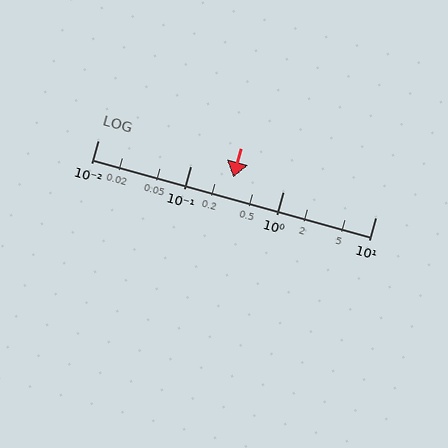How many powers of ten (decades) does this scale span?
The scale spans 3 decades, from 0.01 to 10.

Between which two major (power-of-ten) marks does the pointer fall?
The pointer is between 0.1 and 1.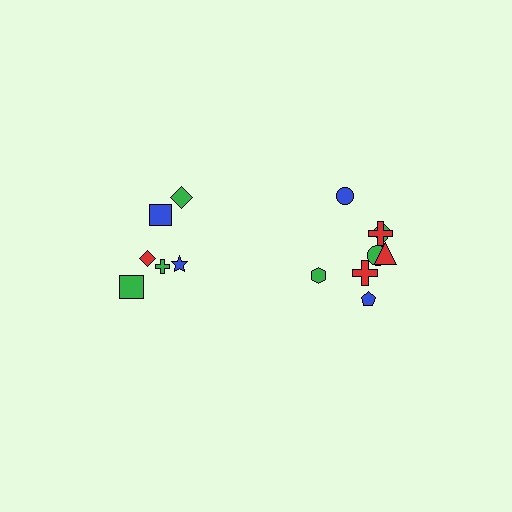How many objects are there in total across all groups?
There are 14 objects.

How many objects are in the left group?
There are 6 objects.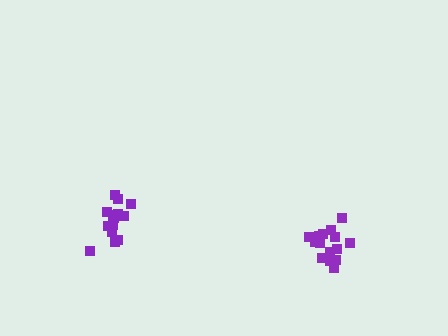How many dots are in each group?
Group 1: 17 dots, Group 2: 15 dots (32 total).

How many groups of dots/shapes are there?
There are 2 groups.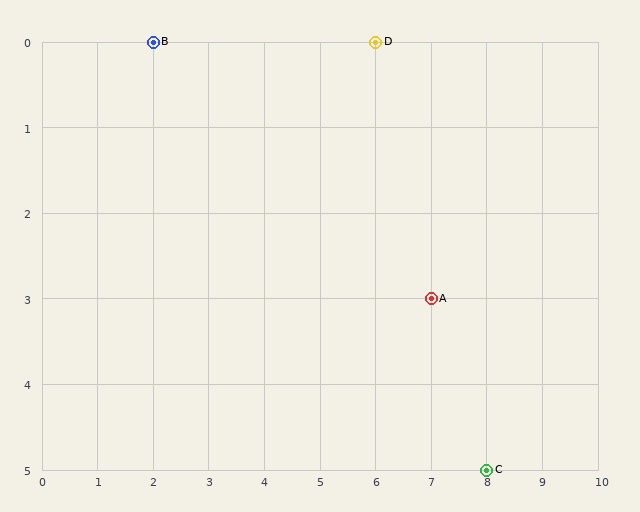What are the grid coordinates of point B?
Point B is at grid coordinates (2, 0).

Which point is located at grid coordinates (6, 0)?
Point D is at (6, 0).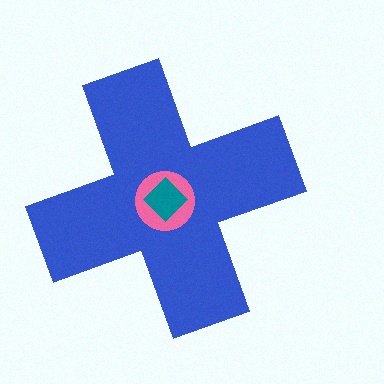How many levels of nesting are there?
3.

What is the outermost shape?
The blue cross.